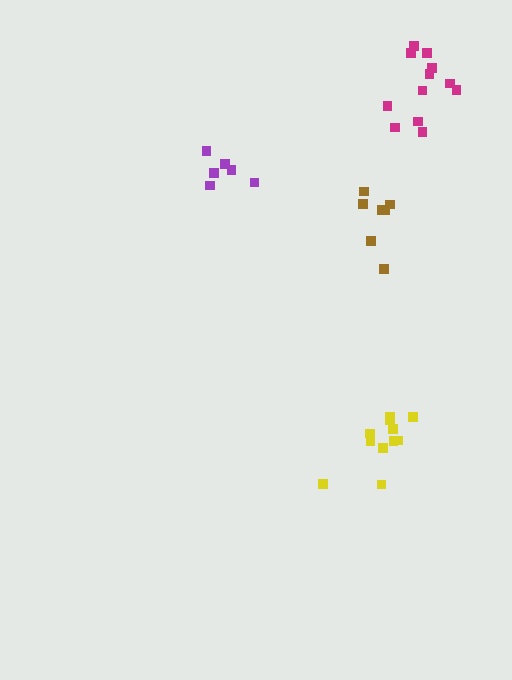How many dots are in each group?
Group 1: 11 dots, Group 2: 12 dots, Group 3: 7 dots, Group 4: 6 dots (36 total).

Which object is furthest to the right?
The magenta cluster is rightmost.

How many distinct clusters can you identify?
There are 4 distinct clusters.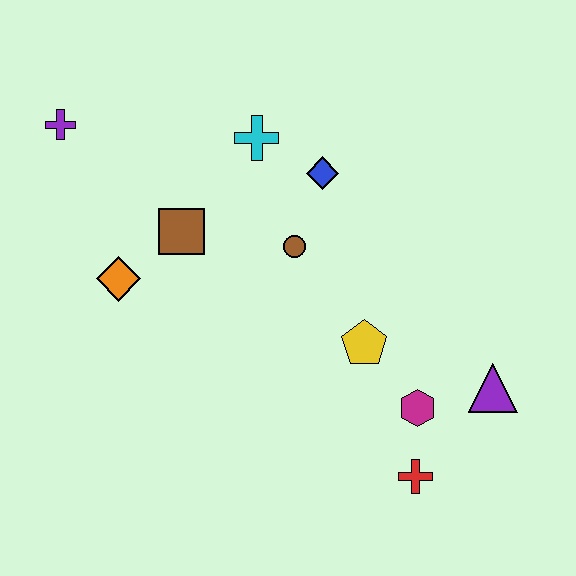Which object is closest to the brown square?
The orange diamond is closest to the brown square.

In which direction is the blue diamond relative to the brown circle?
The blue diamond is above the brown circle.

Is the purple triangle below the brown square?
Yes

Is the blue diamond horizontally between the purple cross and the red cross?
Yes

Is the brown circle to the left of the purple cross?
No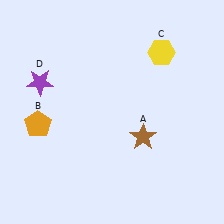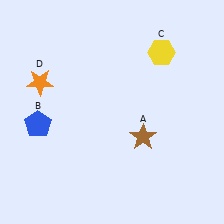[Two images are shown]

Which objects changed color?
B changed from orange to blue. D changed from purple to orange.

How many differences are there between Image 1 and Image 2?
There are 2 differences between the two images.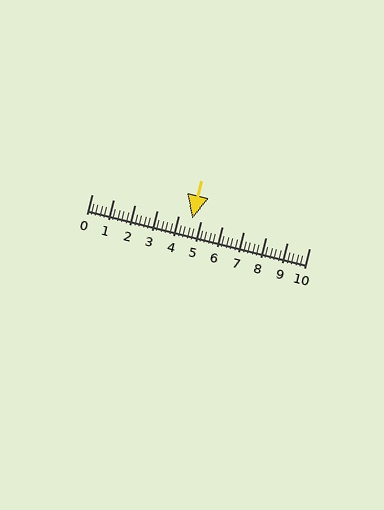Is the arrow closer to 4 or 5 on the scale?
The arrow is closer to 5.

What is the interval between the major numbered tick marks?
The major tick marks are spaced 1 units apart.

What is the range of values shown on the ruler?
The ruler shows values from 0 to 10.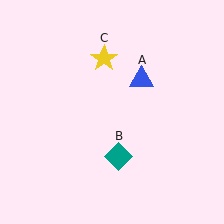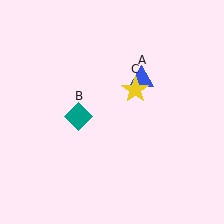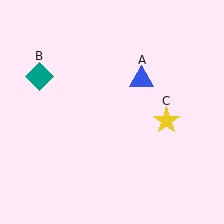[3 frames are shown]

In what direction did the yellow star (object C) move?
The yellow star (object C) moved down and to the right.